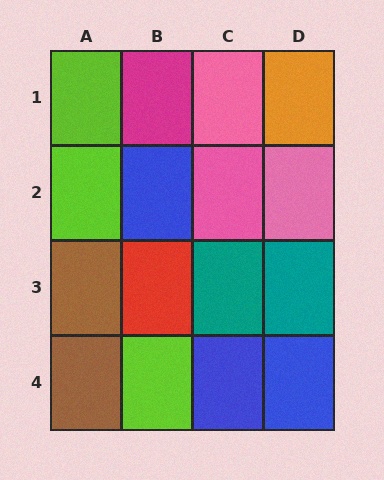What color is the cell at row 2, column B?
Blue.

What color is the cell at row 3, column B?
Red.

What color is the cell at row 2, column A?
Lime.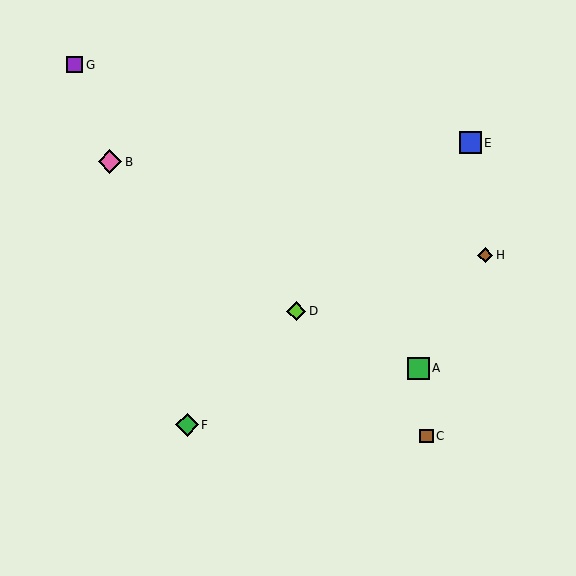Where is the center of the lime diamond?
The center of the lime diamond is at (296, 311).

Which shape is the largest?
The pink diamond (labeled B) is the largest.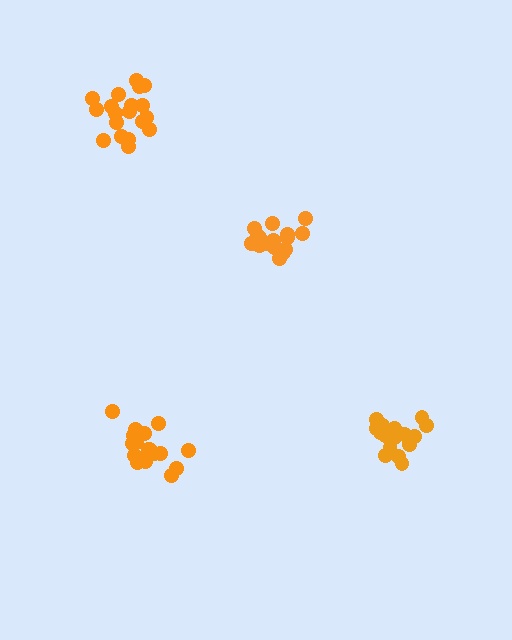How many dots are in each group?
Group 1: 19 dots, Group 2: 19 dots, Group 3: 16 dots, Group 4: 19 dots (73 total).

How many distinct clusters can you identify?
There are 4 distinct clusters.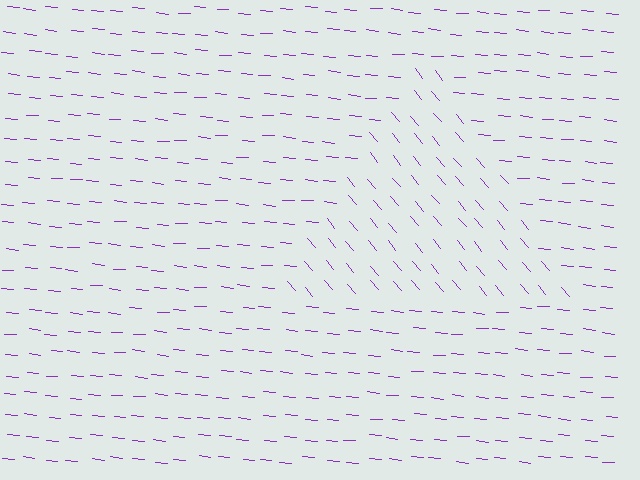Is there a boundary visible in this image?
Yes, there is a texture boundary formed by a change in line orientation.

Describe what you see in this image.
The image is filled with small purple line segments. A triangle region in the image has lines oriented differently from the surrounding lines, creating a visible texture boundary.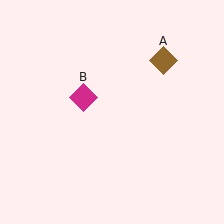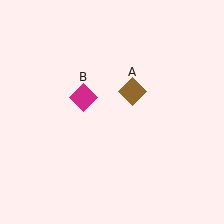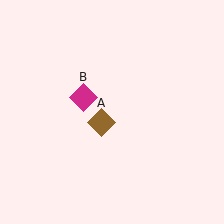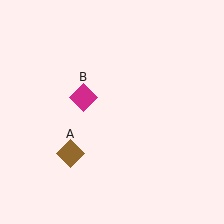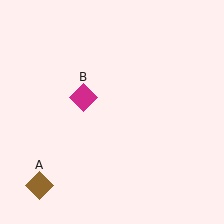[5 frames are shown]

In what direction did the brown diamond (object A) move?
The brown diamond (object A) moved down and to the left.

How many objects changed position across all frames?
1 object changed position: brown diamond (object A).